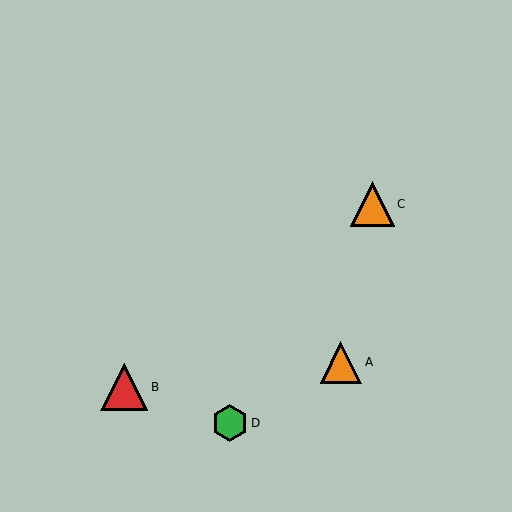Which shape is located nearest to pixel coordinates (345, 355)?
The orange triangle (labeled A) at (341, 362) is nearest to that location.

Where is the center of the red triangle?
The center of the red triangle is at (124, 387).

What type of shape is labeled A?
Shape A is an orange triangle.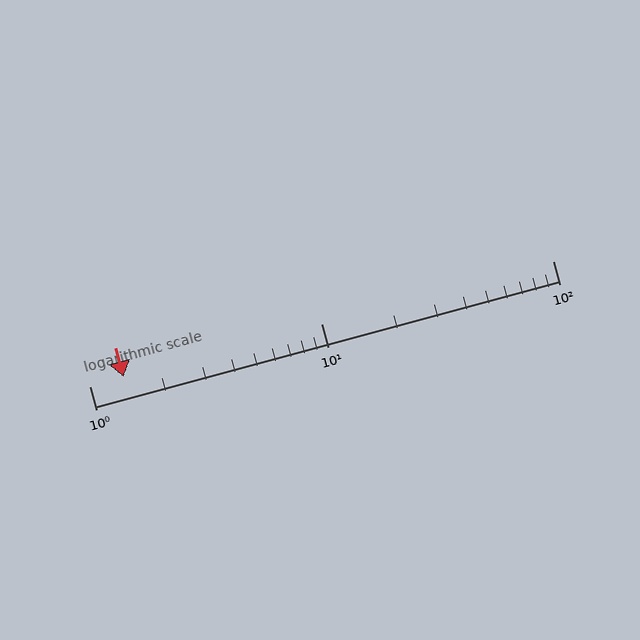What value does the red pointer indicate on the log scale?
The pointer indicates approximately 1.4.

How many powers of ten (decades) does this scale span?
The scale spans 2 decades, from 1 to 100.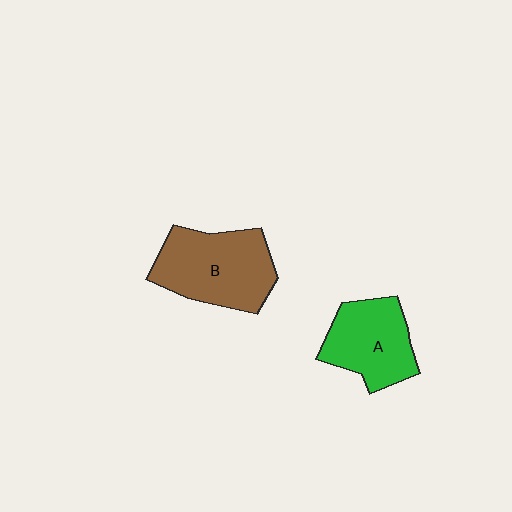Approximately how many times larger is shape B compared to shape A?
Approximately 1.3 times.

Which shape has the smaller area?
Shape A (green).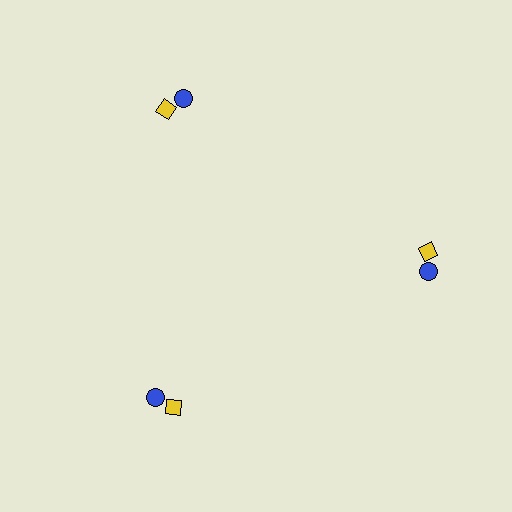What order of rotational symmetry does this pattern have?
This pattern has 3-fold rotational symmetry.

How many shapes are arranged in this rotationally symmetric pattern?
There are 6 shapes, arranged in 3 groups of 2.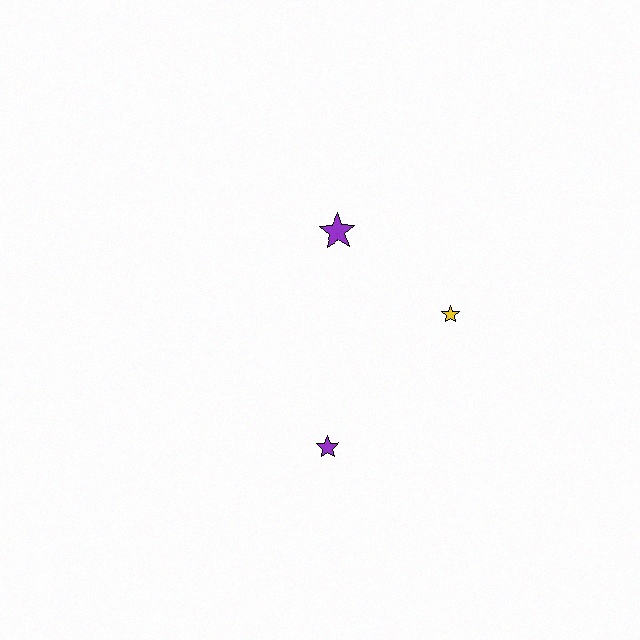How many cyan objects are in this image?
There are no cyan objects.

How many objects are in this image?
There are 3 objects.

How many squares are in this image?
There are no squares.